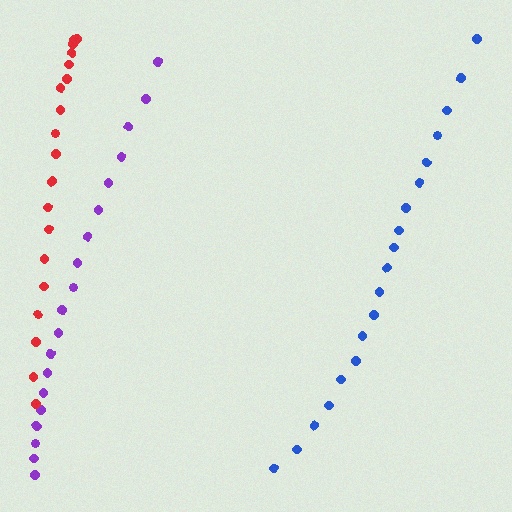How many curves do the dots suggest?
There are 3 distinct paths.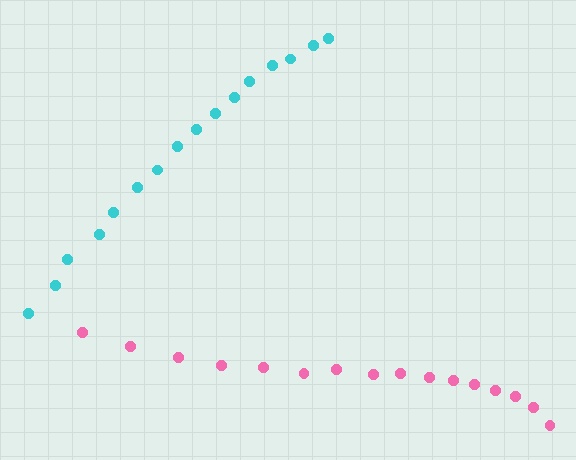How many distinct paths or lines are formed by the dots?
There are 2 distinct paths.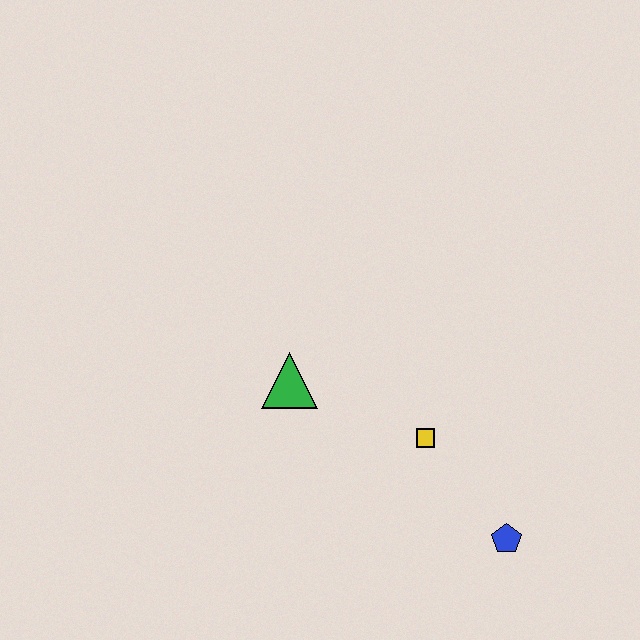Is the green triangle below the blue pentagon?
No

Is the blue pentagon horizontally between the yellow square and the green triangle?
No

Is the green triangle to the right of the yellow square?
No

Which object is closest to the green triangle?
The yellow square is closest to the green triangle.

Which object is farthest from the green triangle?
The blue pentagon is farthest from the green triangle.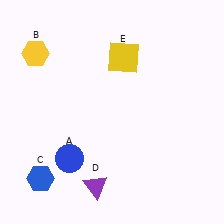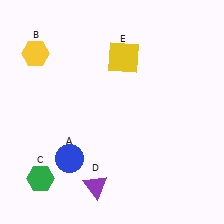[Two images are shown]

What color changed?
The hexagon (C) changed from blue in Image 1 to green in Image 2.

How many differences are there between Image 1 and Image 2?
There is 1 difference between the two images.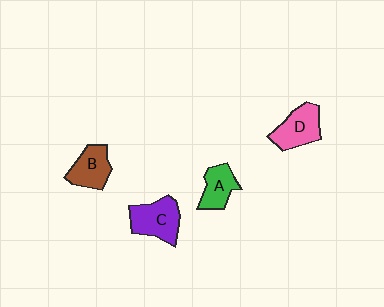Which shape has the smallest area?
Shape A (green).